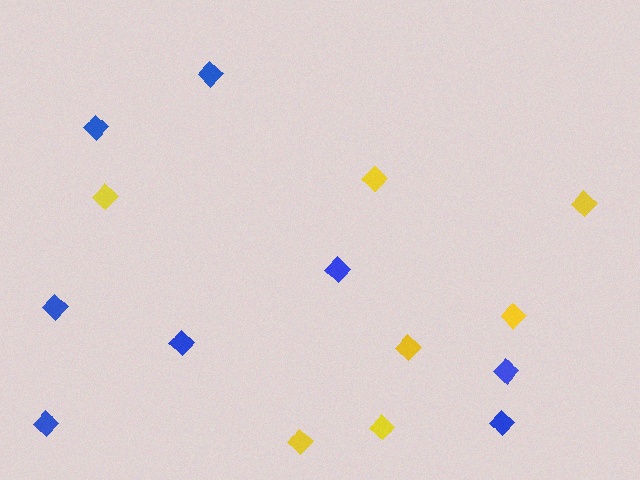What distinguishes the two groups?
There are 2 groups: one group of yellow diamonds (7) and one group of blue diamonds (8).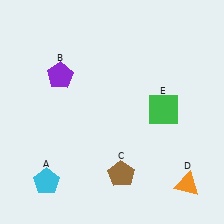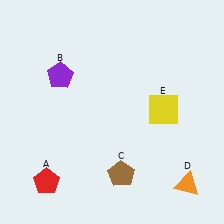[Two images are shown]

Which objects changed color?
A changed from cyan to red. E changed from green to yellow.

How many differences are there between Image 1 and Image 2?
There are 2 differences between the two images.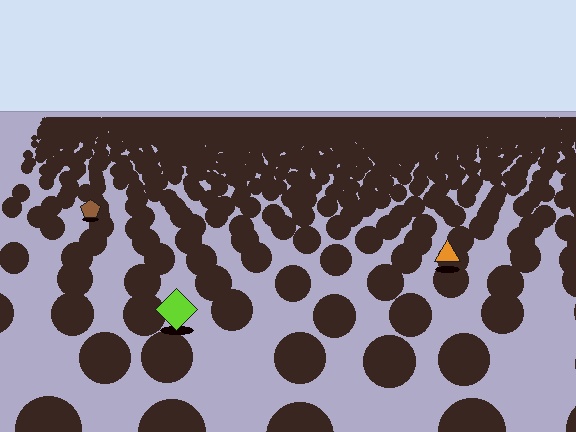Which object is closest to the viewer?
The lime diamond is closest. The texture marks near it are larger and more spread out.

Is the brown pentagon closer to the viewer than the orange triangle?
No. The orange triangle is closer — you can tell from the texture gradient: the ground texture is coarser near it.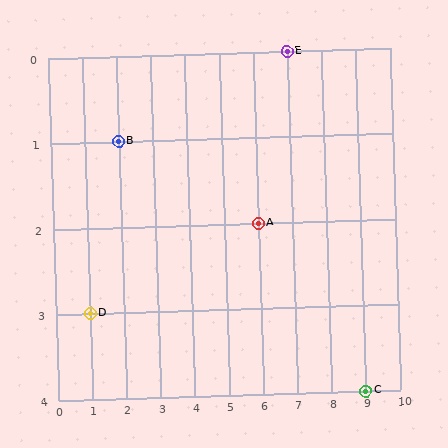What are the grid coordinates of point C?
Point C is at grid coordinates (9, 4).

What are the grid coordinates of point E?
Point E is at grid coordinates (7, 0).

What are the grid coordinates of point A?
Point A is at grid coordinates (6, 2).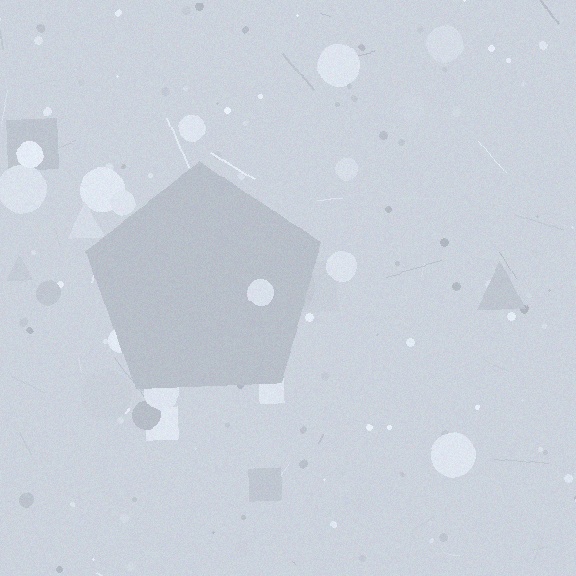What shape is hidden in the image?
A pentagon is hidden in the image.